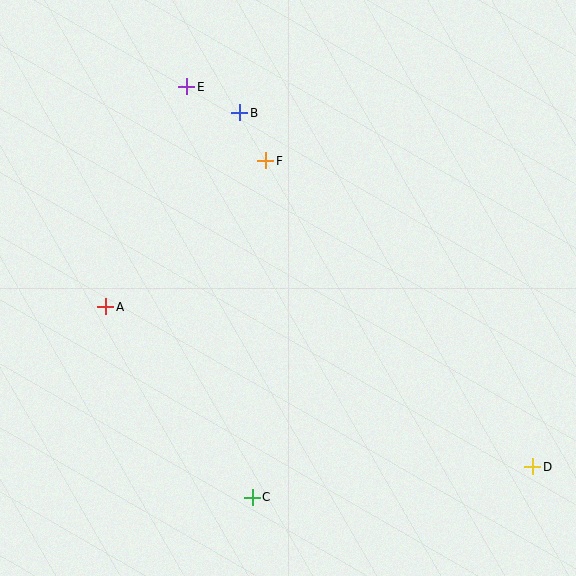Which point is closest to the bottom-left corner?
Point C is closest to the bottom-left corner.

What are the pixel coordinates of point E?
Point E is at (187, 87).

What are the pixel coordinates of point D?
Point D is at (533, 467).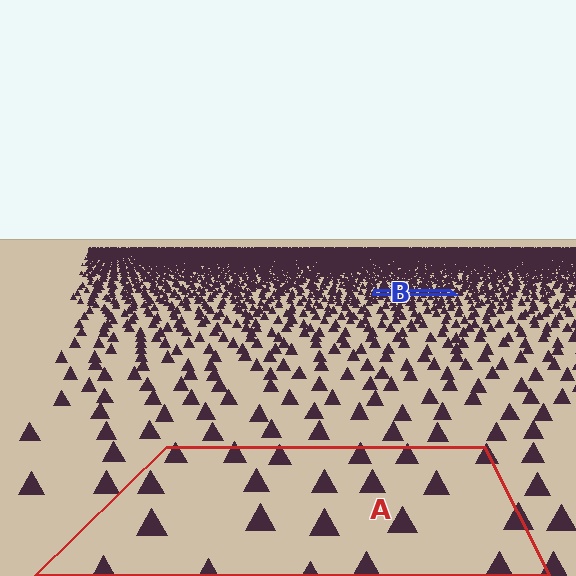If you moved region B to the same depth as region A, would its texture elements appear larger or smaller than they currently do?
They would appear larger. At a closer depth, the same texture elements are projected at a bigger on-screen size.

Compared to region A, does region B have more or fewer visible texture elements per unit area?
Region B has more texture elements per unit area — they are packed more densely because it is farther away.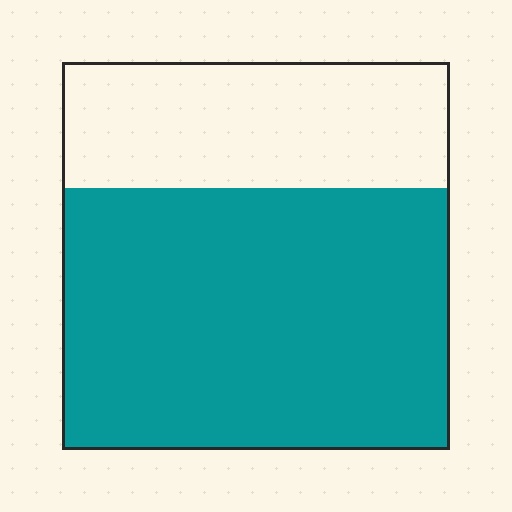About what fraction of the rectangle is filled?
About two thirds (2/3).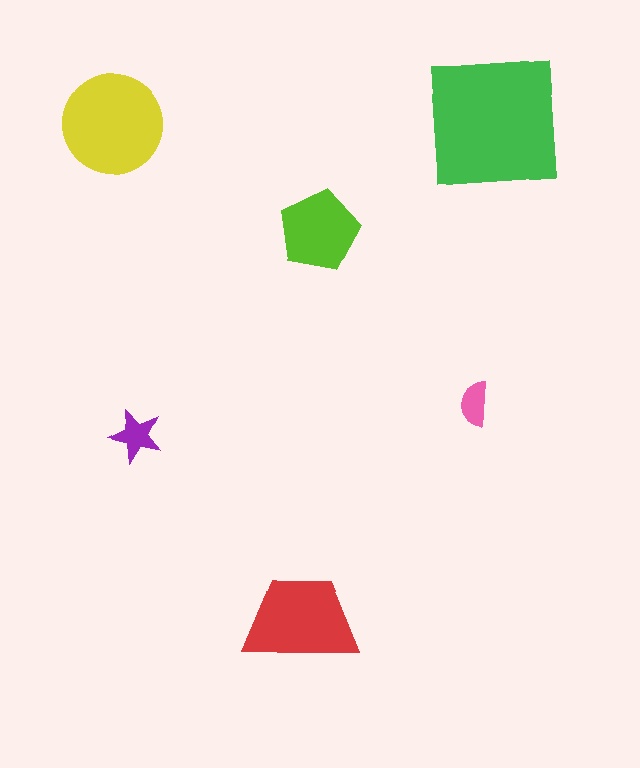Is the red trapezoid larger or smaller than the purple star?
Larger.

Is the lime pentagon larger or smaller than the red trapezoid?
Smaller.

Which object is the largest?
The green square.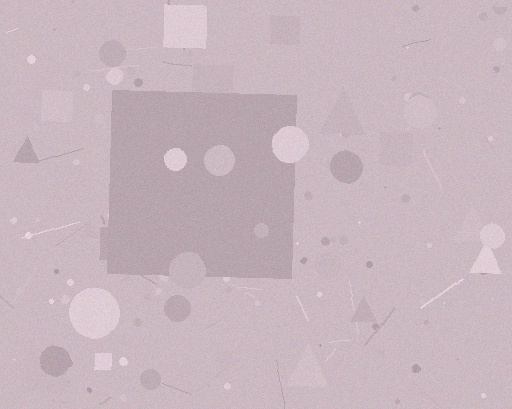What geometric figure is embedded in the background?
A square is embedded in the background.